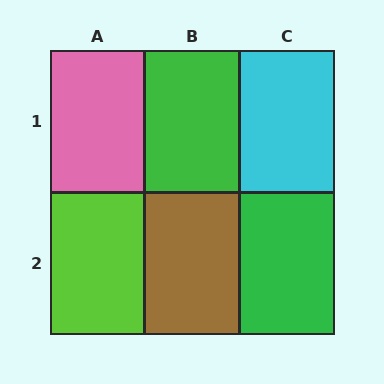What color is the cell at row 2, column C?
Green.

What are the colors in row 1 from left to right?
Pink, green, cyan.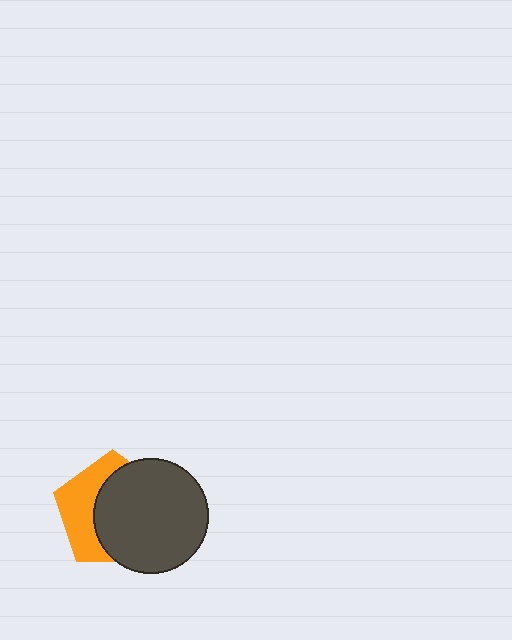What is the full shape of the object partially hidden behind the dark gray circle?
The partially hidden object is an orange pentagon.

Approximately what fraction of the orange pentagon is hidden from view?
Roughly 61% of the orange pentagon is hidden behind the dark gray circle.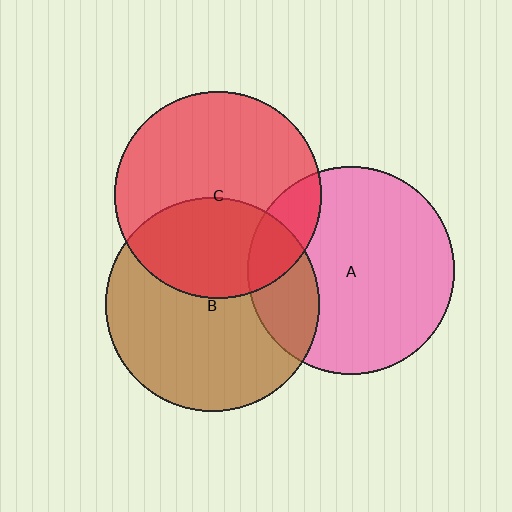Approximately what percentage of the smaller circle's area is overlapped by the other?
Approximately 15%.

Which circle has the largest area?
Circle B (brown).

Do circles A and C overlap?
Yes.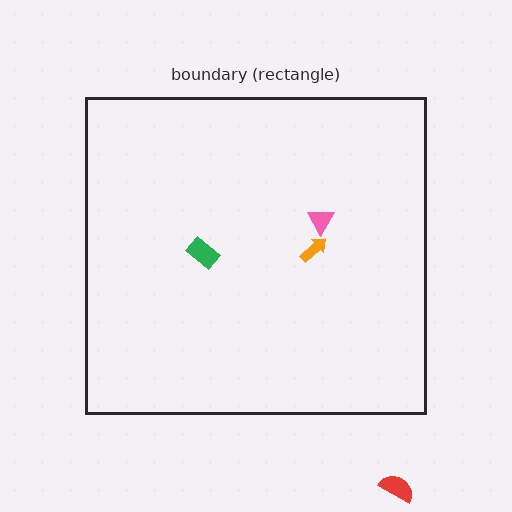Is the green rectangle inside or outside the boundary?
Inside.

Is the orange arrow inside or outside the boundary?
Inside.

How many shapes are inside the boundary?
3 inside, 1 outside.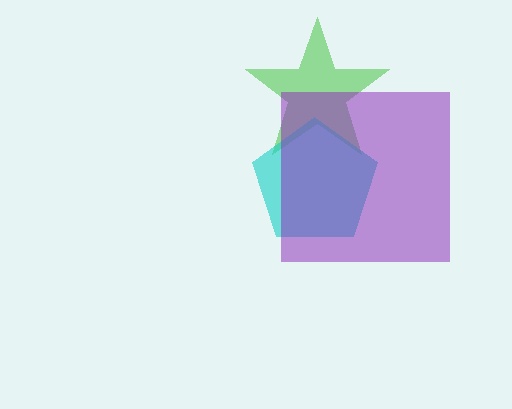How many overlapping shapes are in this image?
There are 3 overlapping shapes in the image.